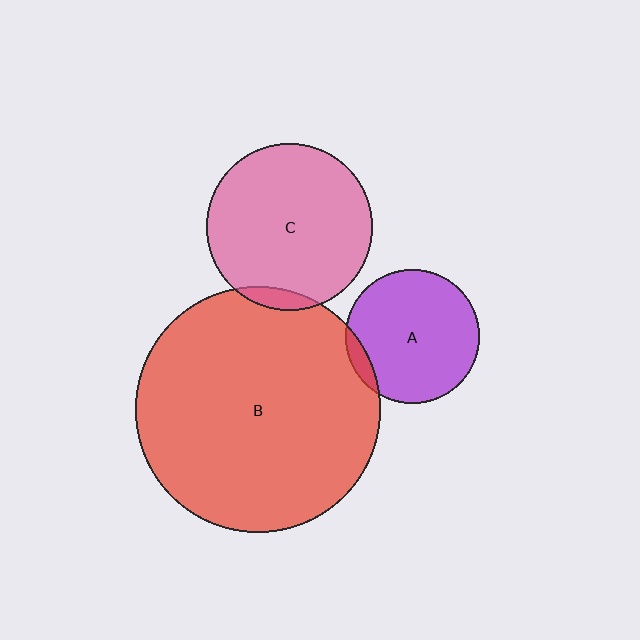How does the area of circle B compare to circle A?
Approximately 3.4 times.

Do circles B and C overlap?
Yes.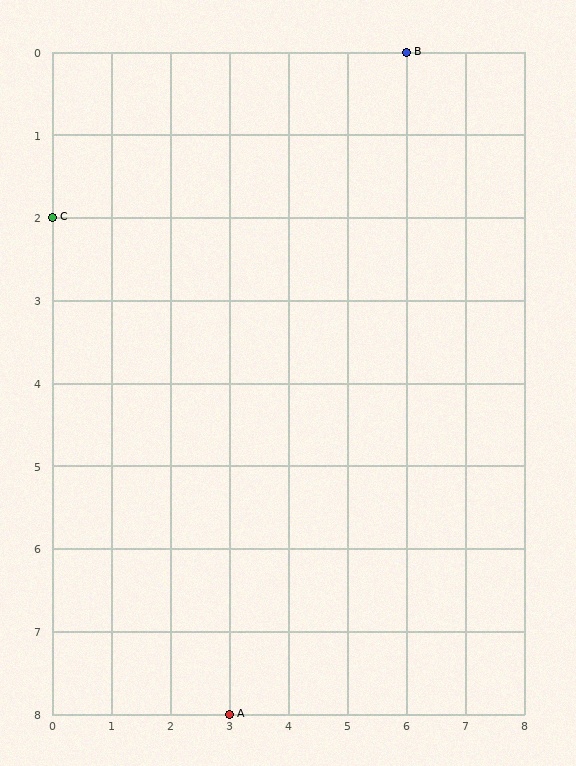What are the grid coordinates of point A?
Point A is at grid coordinates (3, 8).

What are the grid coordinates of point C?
Point C is at grid coordinates (0, 2).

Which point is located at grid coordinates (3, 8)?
Point A is at (3, 8).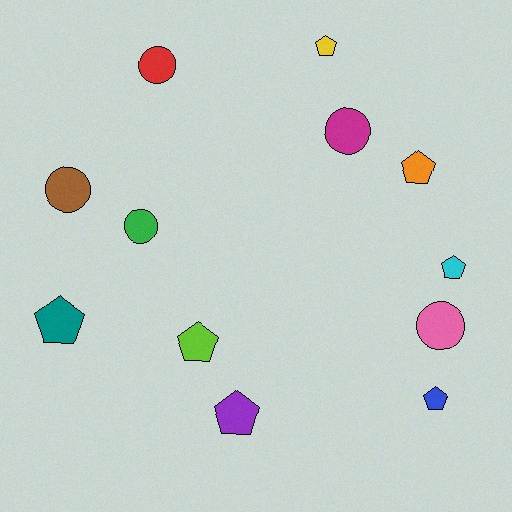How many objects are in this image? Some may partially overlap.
There are 12 objects.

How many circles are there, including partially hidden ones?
There are 5 circles.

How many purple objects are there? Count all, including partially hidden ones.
There is 1 purple object.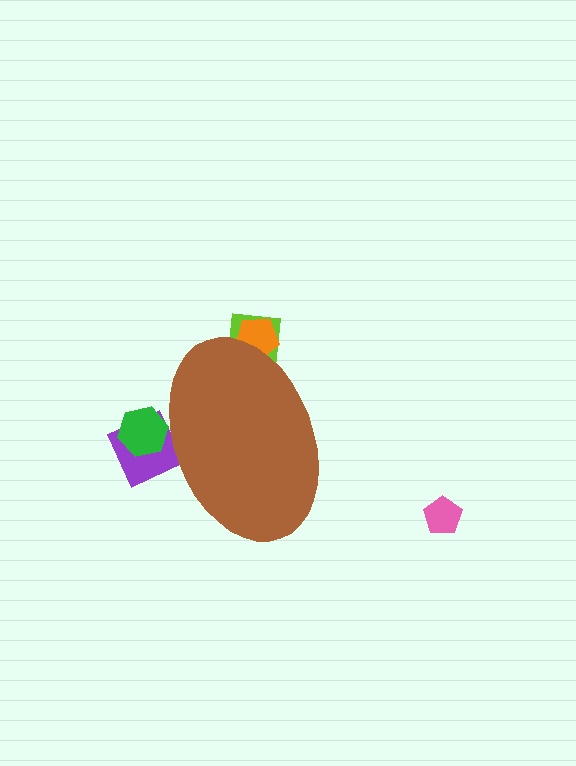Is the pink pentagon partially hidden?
No, the pink pentagon is fully visible.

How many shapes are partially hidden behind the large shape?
4 shapes are partially hidden.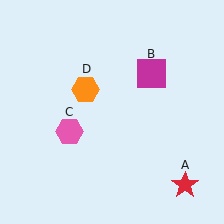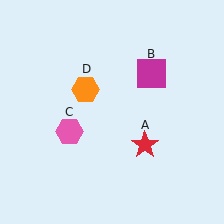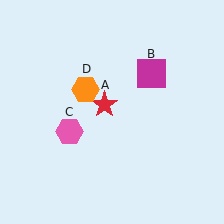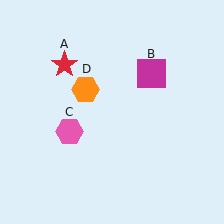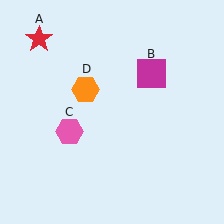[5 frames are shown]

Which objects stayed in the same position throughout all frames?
Magenta square (object B) and pink hexagon (object C) and orange hexagon (object D) remained stationary.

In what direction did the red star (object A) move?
The red star (object A) moved up and to the left.